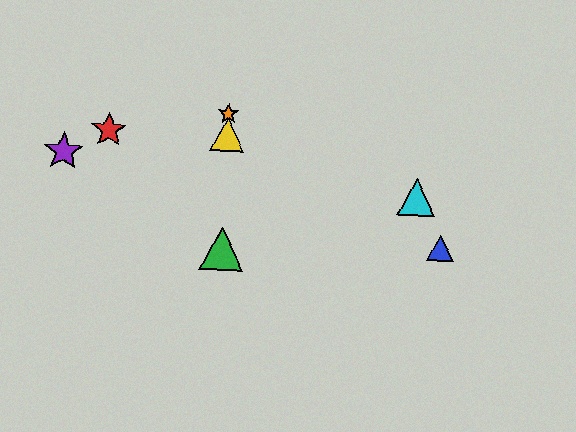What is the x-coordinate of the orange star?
The orange star is at x≈228.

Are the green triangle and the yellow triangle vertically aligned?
Yes, both are at x≈222.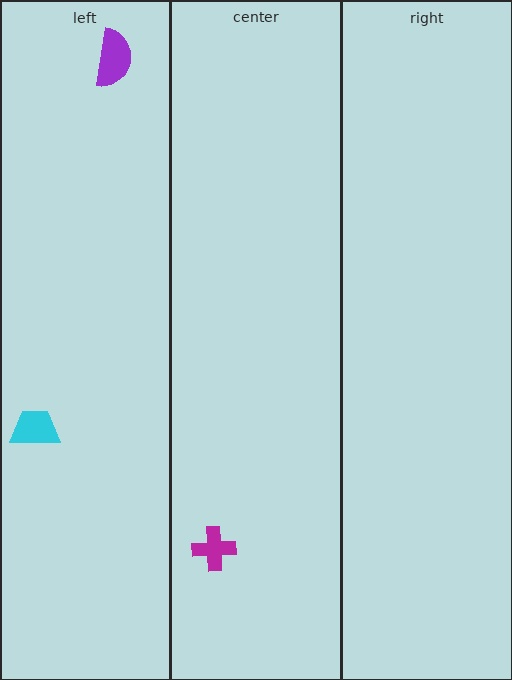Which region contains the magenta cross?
The center region.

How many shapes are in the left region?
2.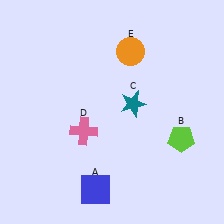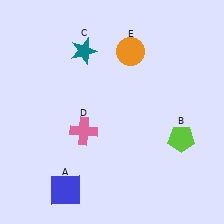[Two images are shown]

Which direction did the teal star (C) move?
The teal star (C) moved up.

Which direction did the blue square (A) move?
The blue square (A) moved left.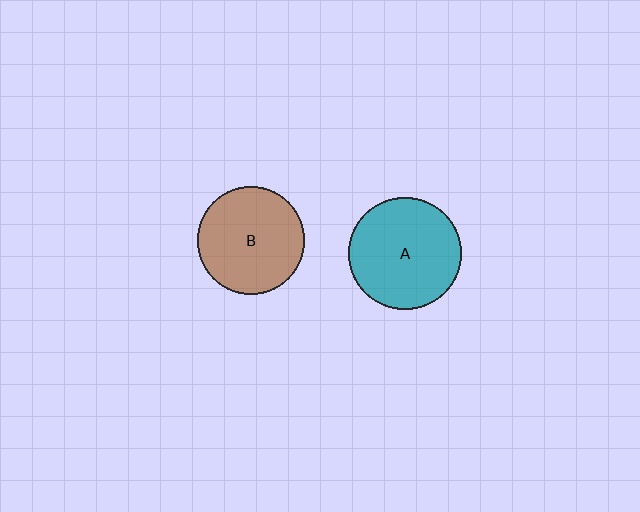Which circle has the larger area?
Circle A (teal).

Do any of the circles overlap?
No, none of the circles overlap.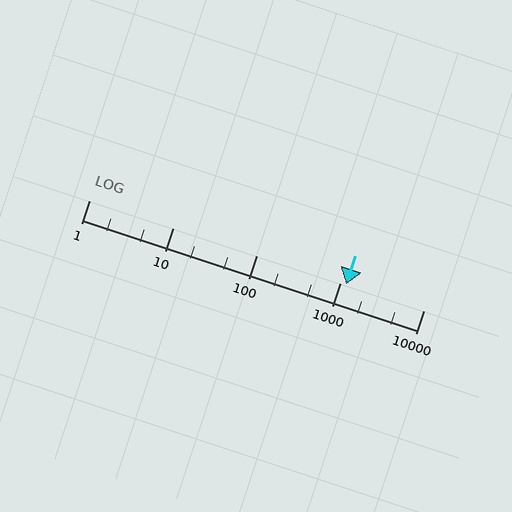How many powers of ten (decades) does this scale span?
The scale spans 4 decades, from 1 to 10000.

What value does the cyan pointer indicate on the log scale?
The pointer indicates approximately 1200.